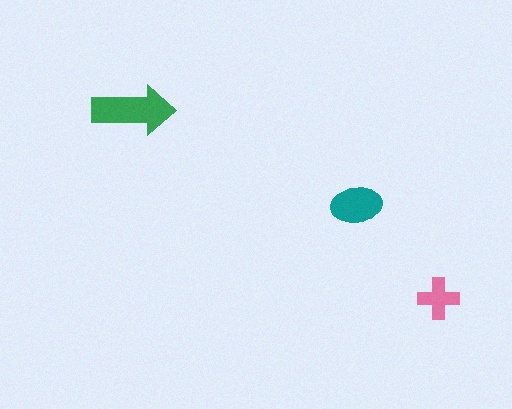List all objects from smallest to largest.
The pink cross, the teal ellipse, the green arrow.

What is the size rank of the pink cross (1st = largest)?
3rd.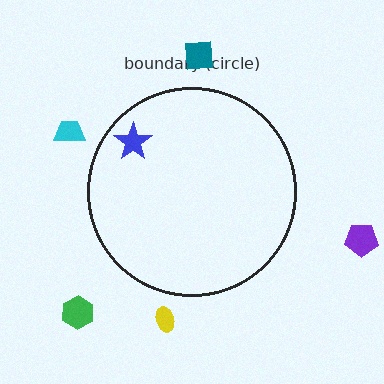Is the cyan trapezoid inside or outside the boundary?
Outside.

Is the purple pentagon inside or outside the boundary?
Outside.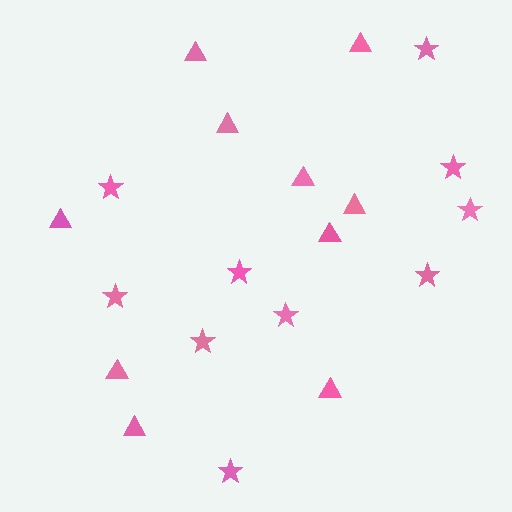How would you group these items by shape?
There are 2 groups: one group of triangles (10) and one group of stars (10).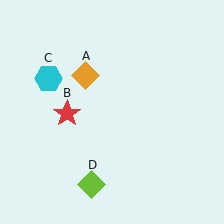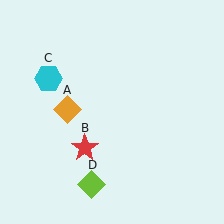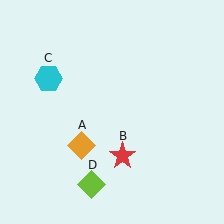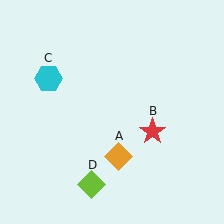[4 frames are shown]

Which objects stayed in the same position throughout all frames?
Cyan hexagon (object C) and lime diamond (object D) remained stationary.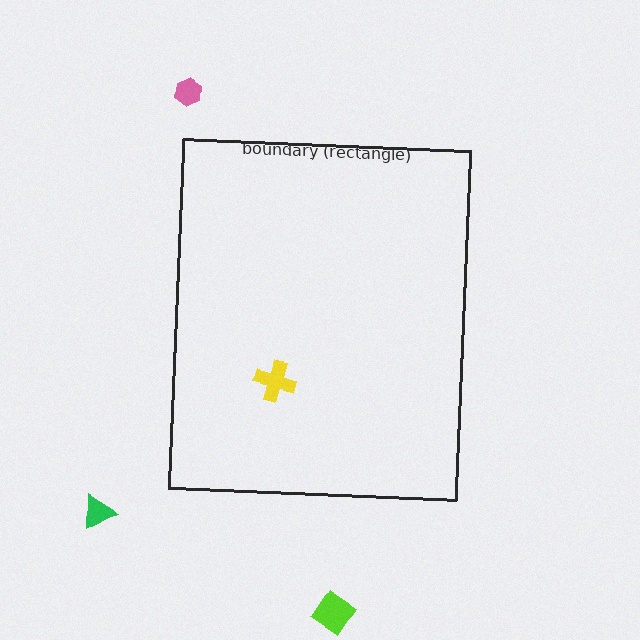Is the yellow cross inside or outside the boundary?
Inside.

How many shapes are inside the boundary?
1 inside, 3 outside.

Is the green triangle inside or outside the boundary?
Outside.